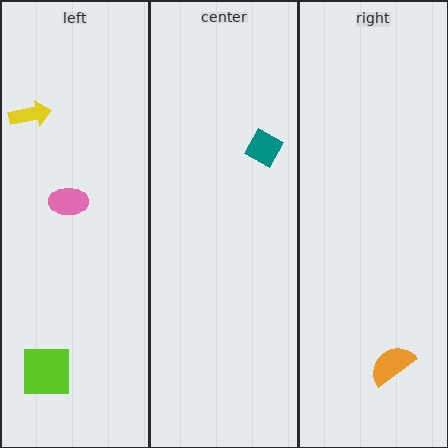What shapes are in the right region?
The orange semicircle.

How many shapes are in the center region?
1.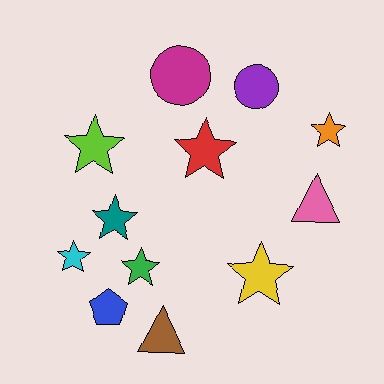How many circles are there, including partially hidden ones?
There are 2 circles.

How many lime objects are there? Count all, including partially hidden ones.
There is 1 lime object.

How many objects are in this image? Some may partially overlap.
There are 12 objects.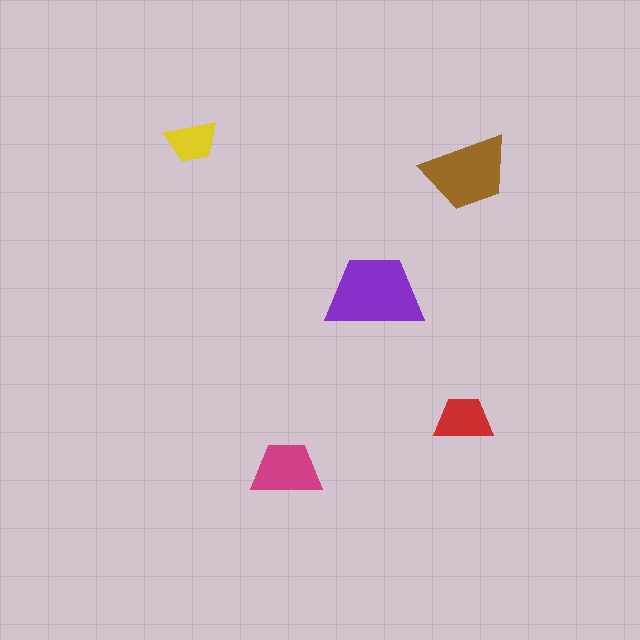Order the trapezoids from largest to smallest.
the purple one, the brown one, the magenta one, the red one, the yellow one.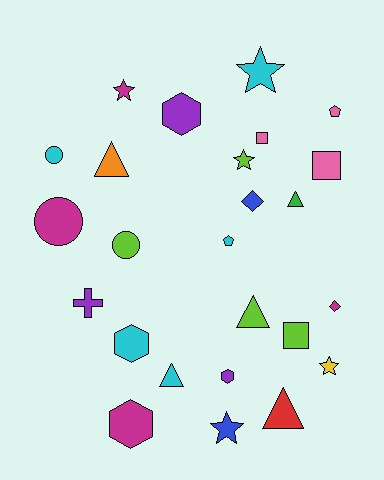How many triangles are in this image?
There are 5 triangles.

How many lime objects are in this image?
There are 4 lime objects.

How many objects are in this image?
There are 25 objects.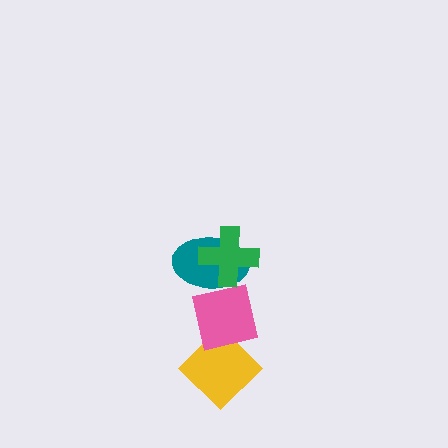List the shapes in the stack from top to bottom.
From top to bottom: the green cross, the teal ellipse, the pink square, the yellow diamond.